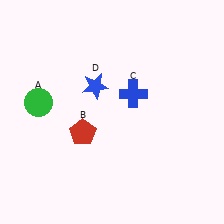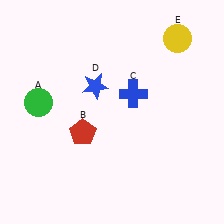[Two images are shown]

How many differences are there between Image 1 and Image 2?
There is 1 difference between the two images.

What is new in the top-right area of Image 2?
A yellow circle (E) was added in the top-right area of Image 2.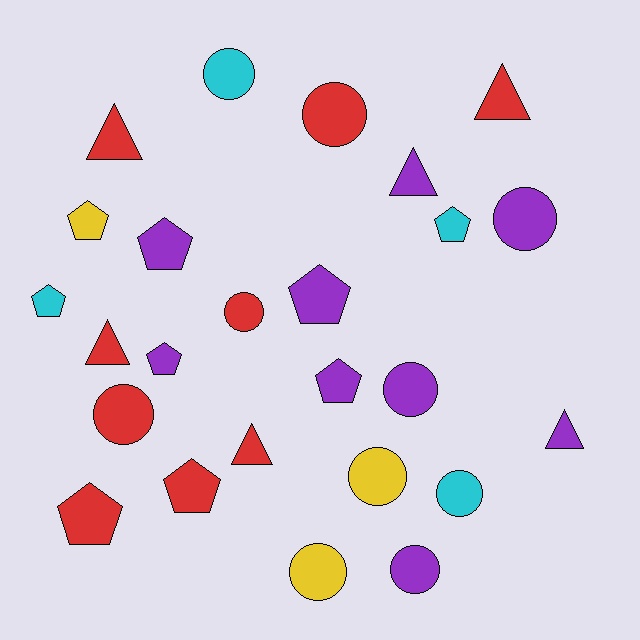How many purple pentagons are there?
There are 4 purple pentagons.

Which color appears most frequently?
Red, with 9 objects.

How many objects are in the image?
There are 25 objects.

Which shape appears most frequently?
Circle, with 10 objects.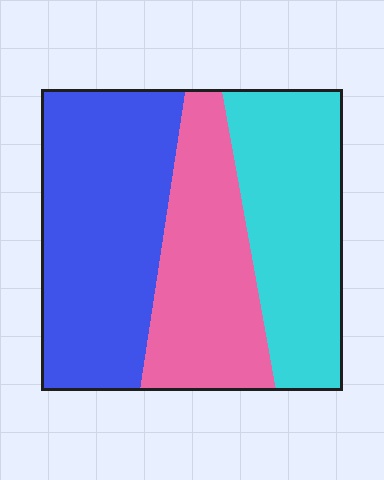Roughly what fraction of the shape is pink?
Pink takes up about one quarter (1/4) of the shape.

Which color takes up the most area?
Blue, at roughly 40%.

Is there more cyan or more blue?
Blue.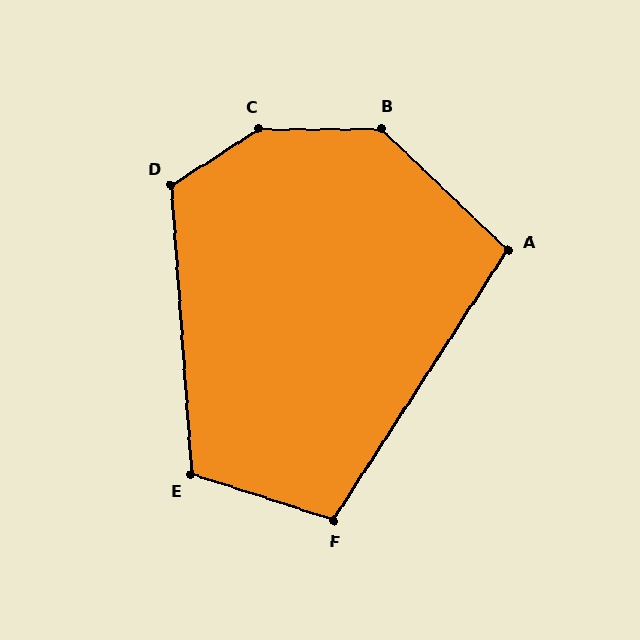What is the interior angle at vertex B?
Approximately 136 degrees (obtuse).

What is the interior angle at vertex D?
Approximately 119 degrees (obtuse).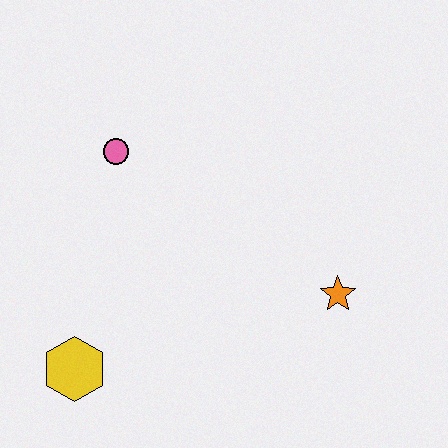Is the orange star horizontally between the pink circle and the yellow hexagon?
No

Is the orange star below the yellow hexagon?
No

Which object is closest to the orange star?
The pink circle is closest to the orange star.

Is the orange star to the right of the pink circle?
Yes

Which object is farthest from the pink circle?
The orange star is farthest from the pink circle.